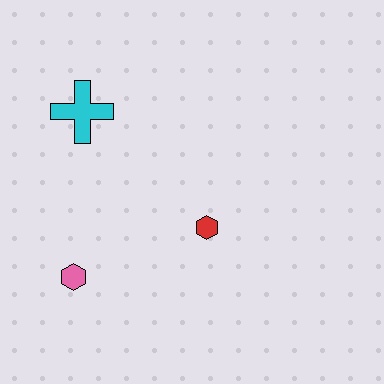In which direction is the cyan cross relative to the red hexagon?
The cyan cross is to the left of the red hexagon.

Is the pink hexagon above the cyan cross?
No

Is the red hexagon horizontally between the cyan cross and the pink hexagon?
No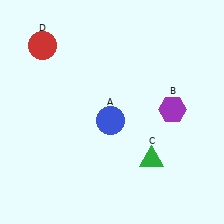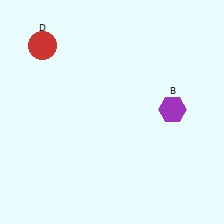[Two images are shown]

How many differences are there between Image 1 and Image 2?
There are 2 differences between the two images.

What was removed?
The green triangle (C), the blue circle (A) were removed in Image 2.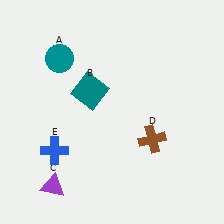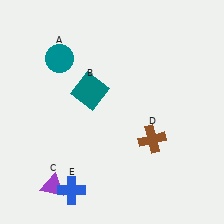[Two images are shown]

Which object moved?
The blue cross (E) moved down.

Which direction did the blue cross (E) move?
The blue cross (E) moved down.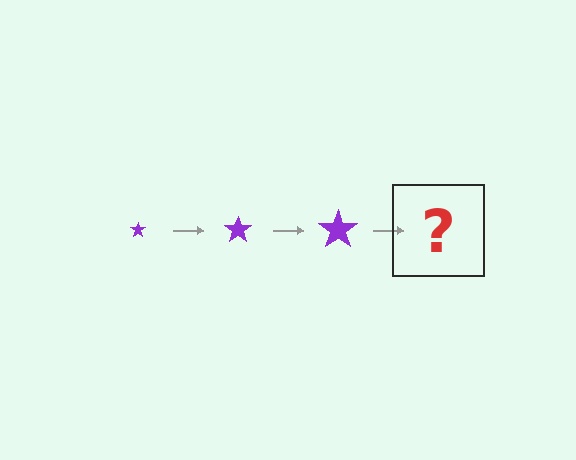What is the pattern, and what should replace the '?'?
The pattern is that the star gets progressively larger each step. The '?' should be a purple star, larger than the previous one.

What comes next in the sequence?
The next element should be a purple star, larger than the previous one.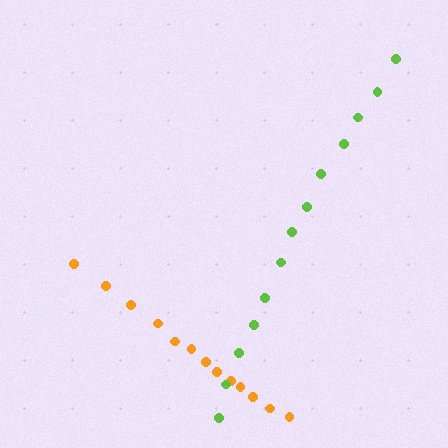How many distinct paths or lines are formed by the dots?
There are 2 distinct paths.